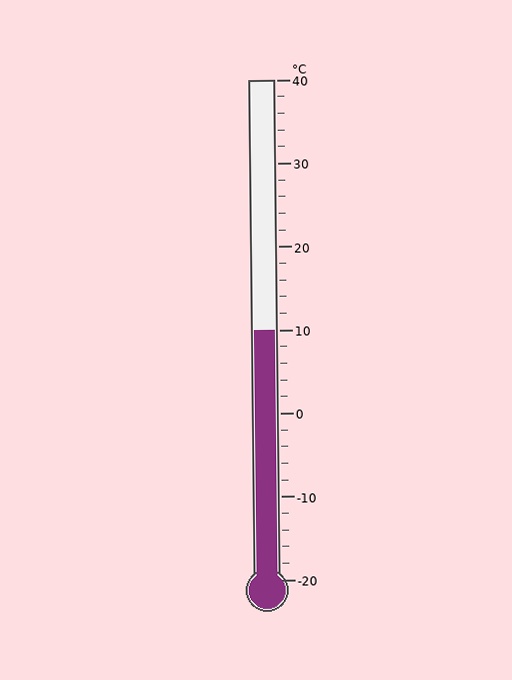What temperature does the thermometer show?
The thermometer shows approximately 10°C.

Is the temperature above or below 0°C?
The temperature is above 0°C.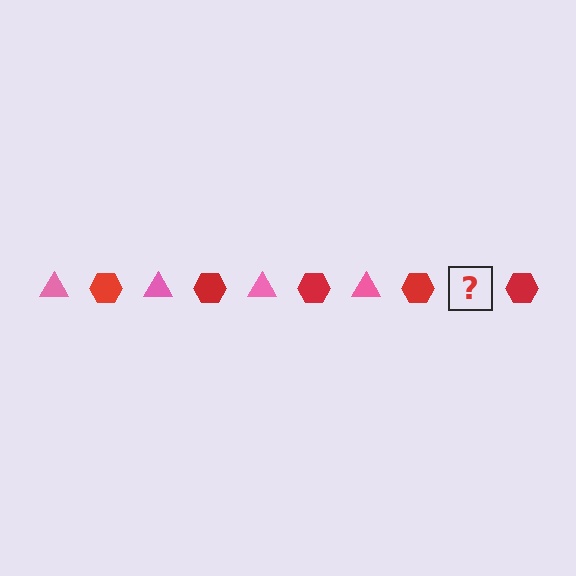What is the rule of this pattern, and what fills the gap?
The rule is that the pattern alternates between pink triangle and red hexagon. The gap should be filled with a pink triangle.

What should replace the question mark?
The question mark should be replaced with a pink triangle.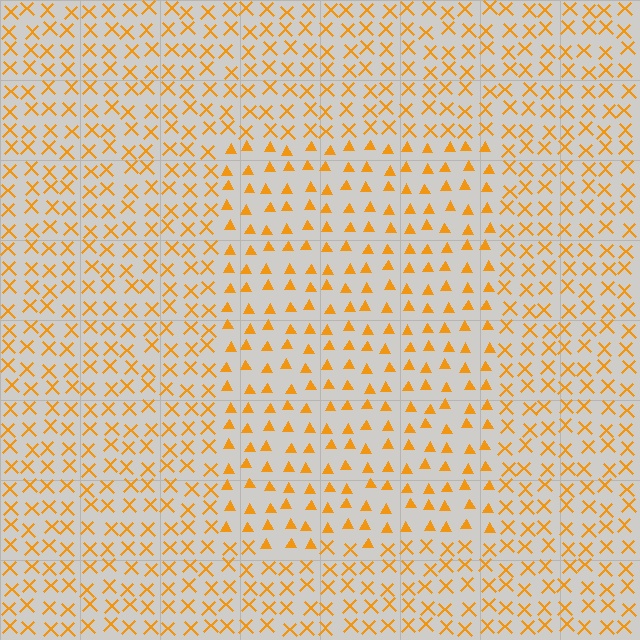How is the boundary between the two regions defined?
The boundary is defined by a change in element shape: triangles inside vs. X marks outside. All elements share the same color and spacing.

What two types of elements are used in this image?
The image uses triangles inside the rectangle region and X marks outside it.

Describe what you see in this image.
The image is filled with small orange elements arranged in a uniform grid. A rectangle-shaped region contains triangles, while the surrounding area contains X marks. The boundary is defined purely by the change in element shape.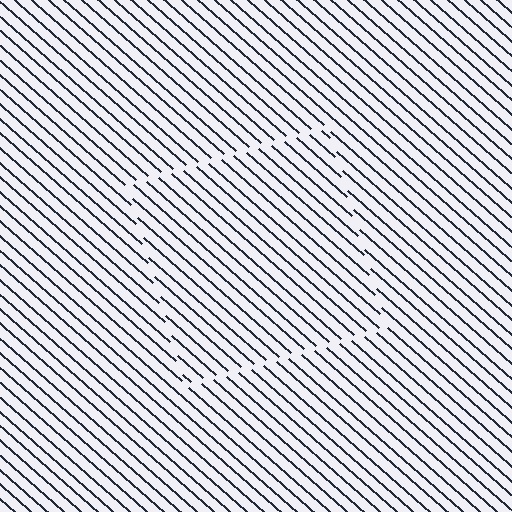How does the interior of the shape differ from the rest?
The interior of the shape contains the same grating, shifted by half a period — the contour is defined by the phase discontinuity where line-ends from the inner and outer gratings abut.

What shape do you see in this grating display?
An illusory square. The interior of the shape contains the same grating, shifted by half a period — the contour is defined by the phase discontinuity where line-ends from the inner and outer gratings abut.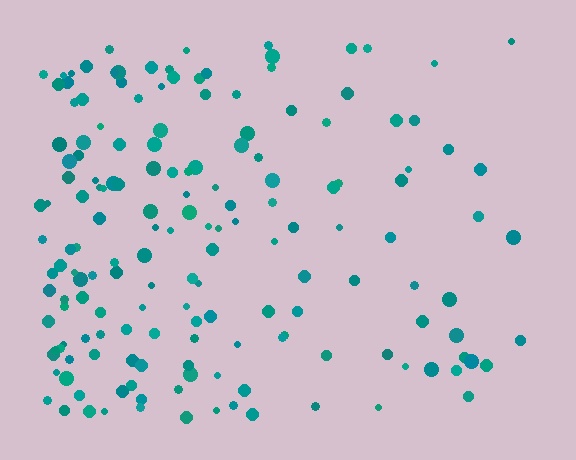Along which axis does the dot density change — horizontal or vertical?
Horizontal.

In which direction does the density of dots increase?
From right to left, with the left side densest.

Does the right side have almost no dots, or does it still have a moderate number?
Still a moderate number, just noticeably fewer than the left.